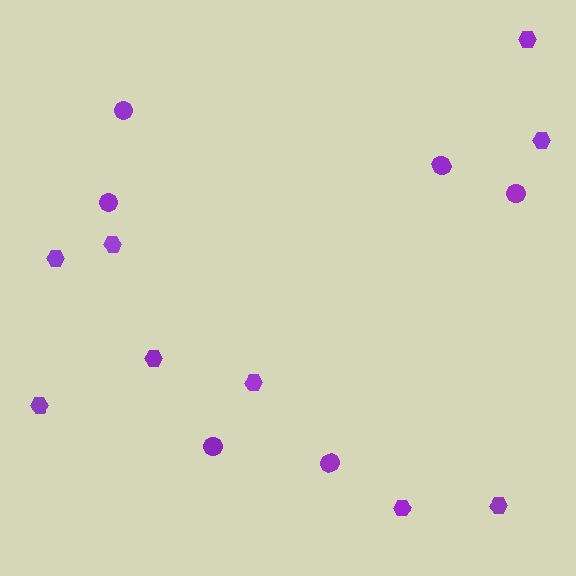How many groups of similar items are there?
There are 2 groups: one group of hexagons (9) and one group of circles (6).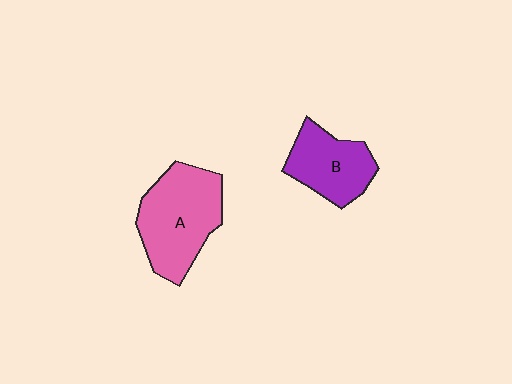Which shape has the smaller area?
Shape B (purple).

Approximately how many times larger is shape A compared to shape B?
Approximately 1.4 times.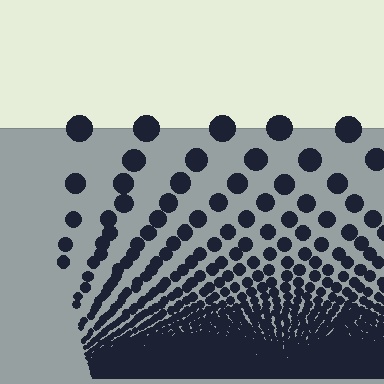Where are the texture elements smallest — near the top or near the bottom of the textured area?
Near the bottom.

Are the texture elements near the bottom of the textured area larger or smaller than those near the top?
Smaller. The gradient is inverted — elements near the bottom are smaller and denser.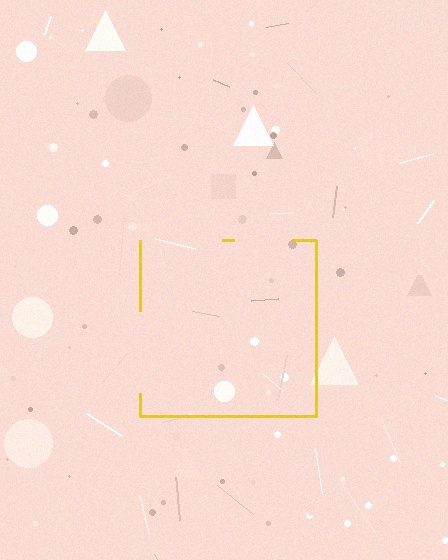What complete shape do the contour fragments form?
The contour fragments form a square.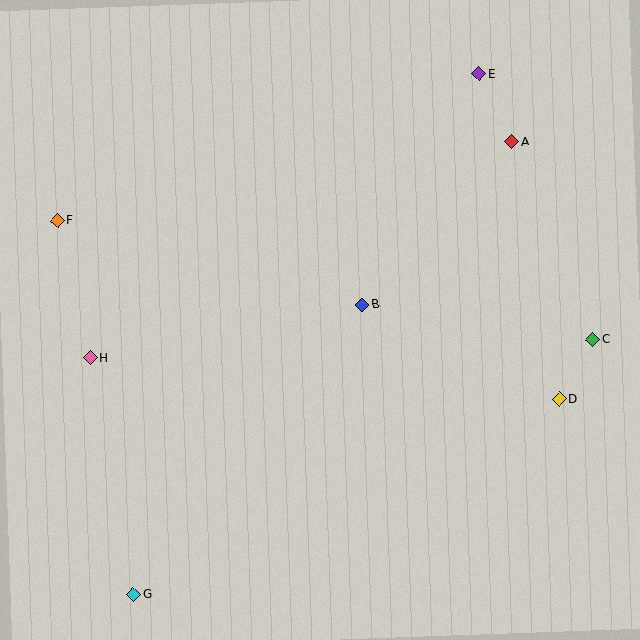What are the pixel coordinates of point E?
Point E is at (479, 74).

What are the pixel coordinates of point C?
Point C is at (593, 340).